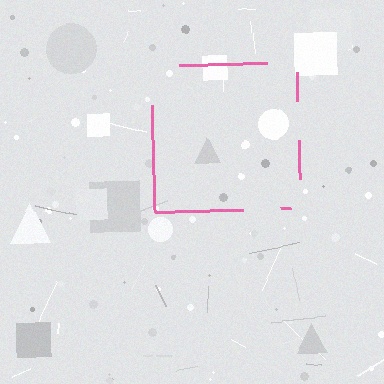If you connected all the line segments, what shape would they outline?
They would outline a square.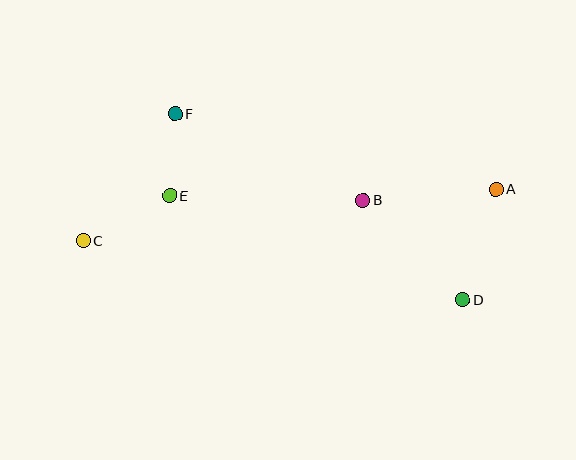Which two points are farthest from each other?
Points A and C are farthest from each other.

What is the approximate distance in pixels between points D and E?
The distance between D and E is approximately 311 pixels.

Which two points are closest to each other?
Points E and F are closest to each other.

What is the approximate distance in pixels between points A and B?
The distance between A and B is approximately 133 pixels.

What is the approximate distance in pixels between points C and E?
The distance between C and E is approximately 98 pixels.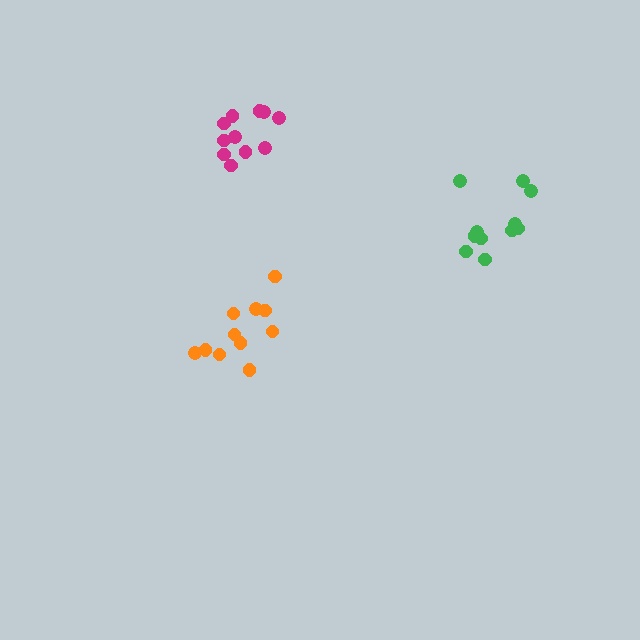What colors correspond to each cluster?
The clusters are colored: orange, green, magenta.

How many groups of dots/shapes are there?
There are 3 groups.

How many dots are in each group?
Group 1: 11 dots, Group 2: 11 dots, Group 3: 11 dots (33 total).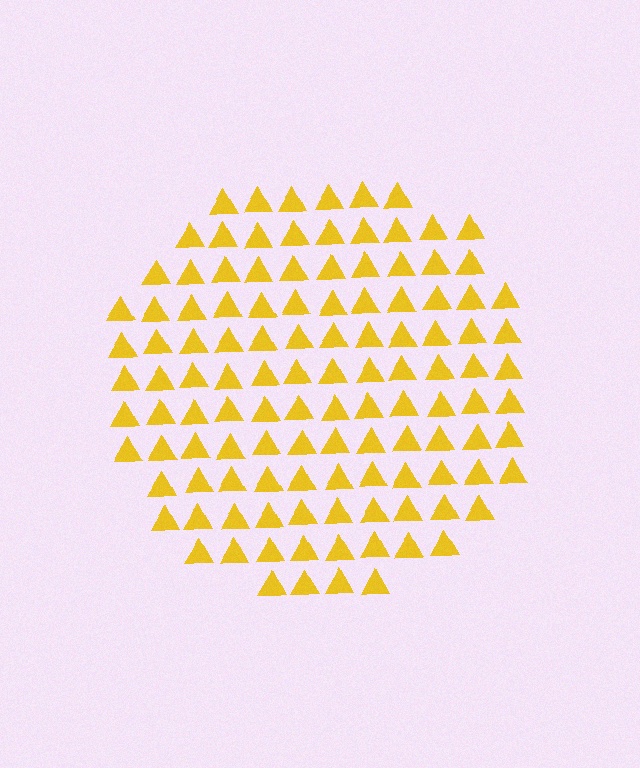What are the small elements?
The small elements are triangles.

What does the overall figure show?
The overall figure shows a circle.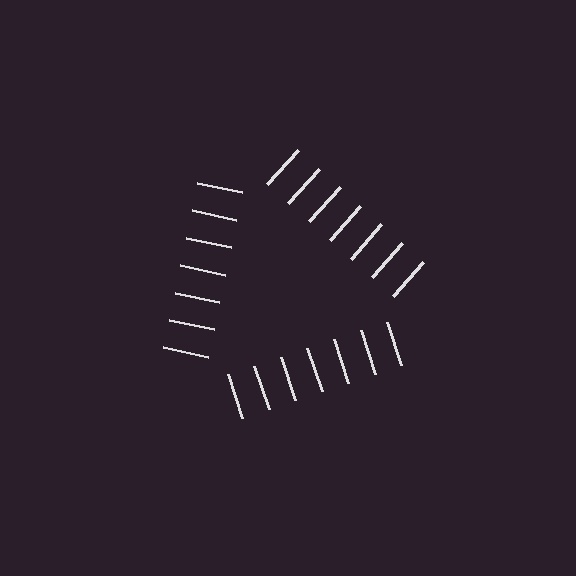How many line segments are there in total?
21 — 7 along each of the 3 edges.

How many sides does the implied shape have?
3 sides — the line-ends trace a triangle.